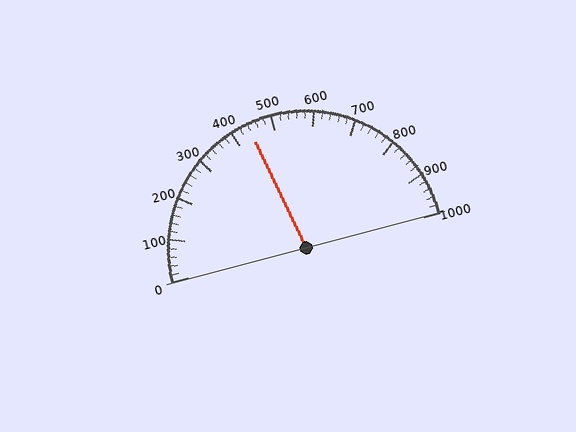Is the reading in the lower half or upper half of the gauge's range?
The reading is in the lower half of the range (0 to 1000).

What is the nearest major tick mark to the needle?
The nearest major tick mark is 400.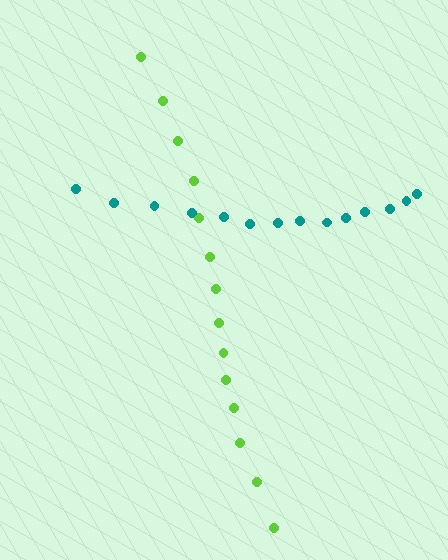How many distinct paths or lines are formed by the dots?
There are 2 distinct paths.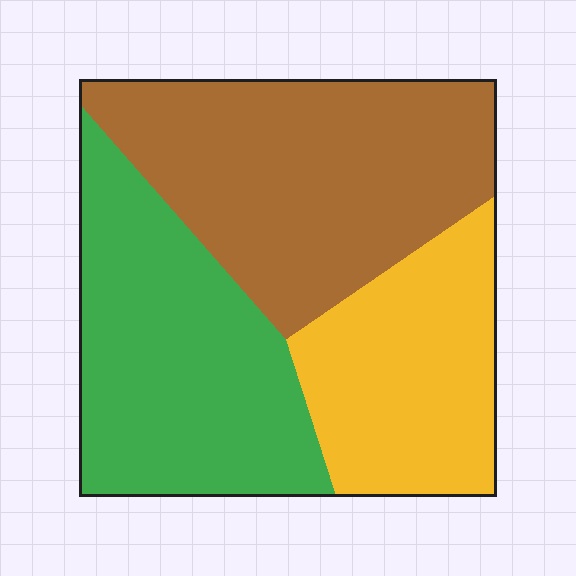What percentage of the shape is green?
Green takes up between a third and a half of the shape.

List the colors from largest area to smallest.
From largest to smallest: brown, green, yellow.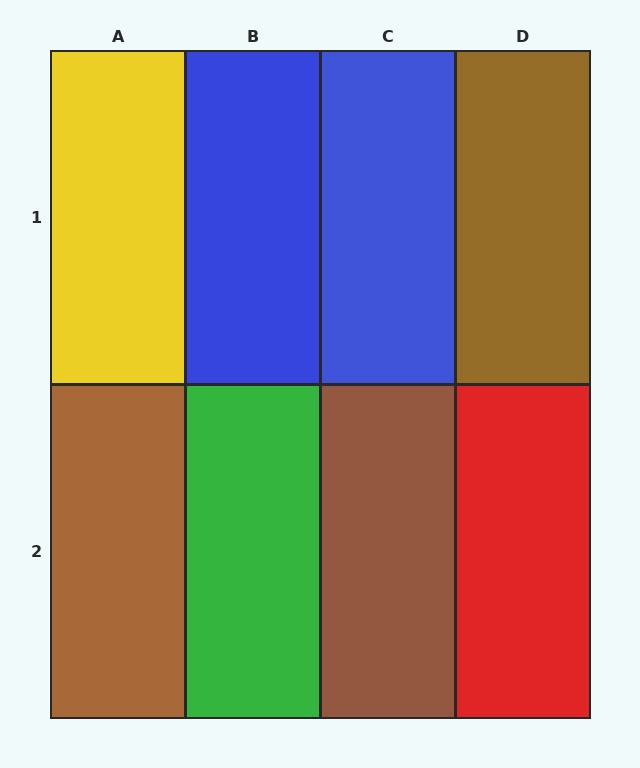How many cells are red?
1 cell is red.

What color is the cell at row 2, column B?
Green.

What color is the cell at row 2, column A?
Brown.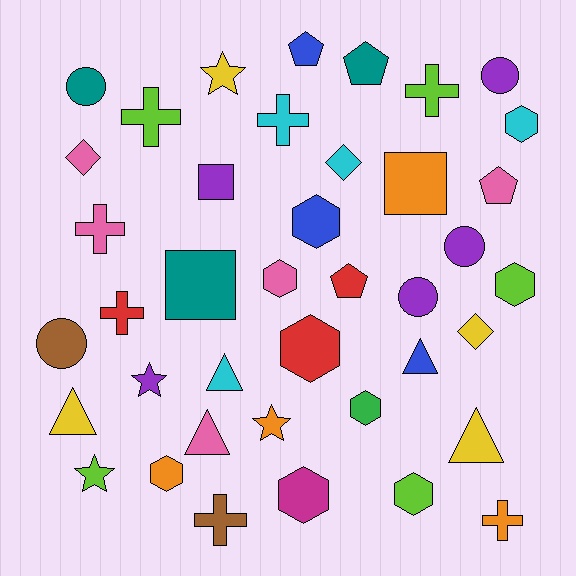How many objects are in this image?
There are 40 objects.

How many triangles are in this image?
There are 5 triangles.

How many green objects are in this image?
There is 1 green object.